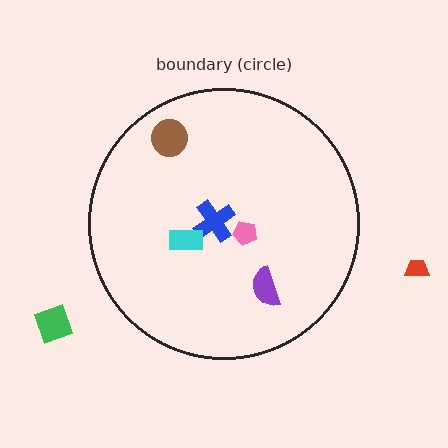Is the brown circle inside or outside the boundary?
Inside.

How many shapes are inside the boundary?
5 inside, 2 outside.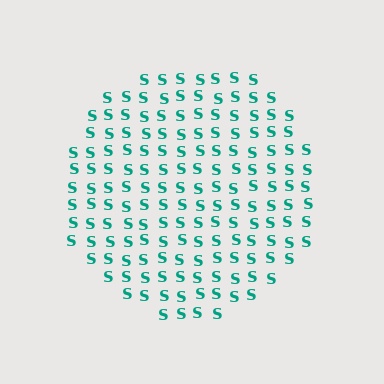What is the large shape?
The large shape is a circle.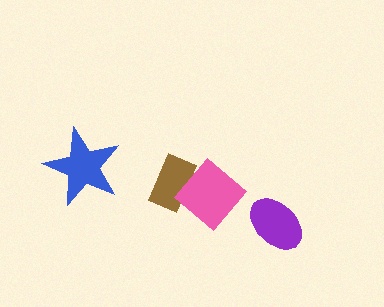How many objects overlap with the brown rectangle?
1 object overlaps with the brown rectangle.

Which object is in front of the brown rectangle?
The pink diamond is in front of the brown rectangle.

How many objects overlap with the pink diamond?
1 object overlaps with the pink diamond.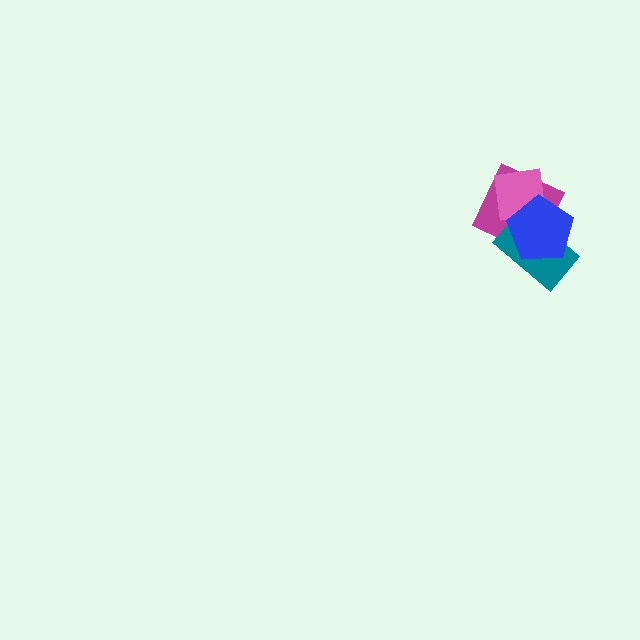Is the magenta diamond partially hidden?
Yes, it is partially covered by another shape.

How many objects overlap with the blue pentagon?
3 objects overlap with the blue pentagon.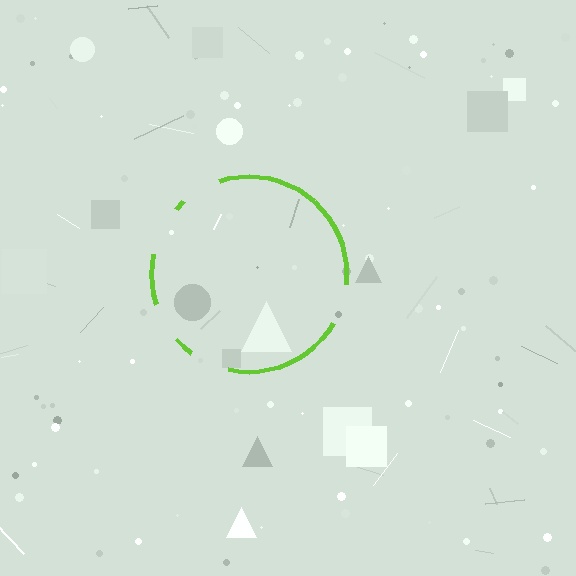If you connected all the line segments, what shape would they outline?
They would outline a circle.